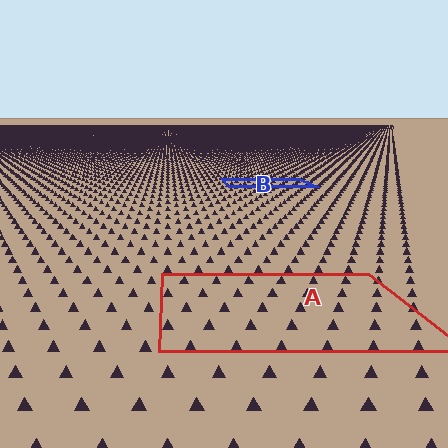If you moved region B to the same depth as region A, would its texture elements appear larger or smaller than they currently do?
They would appear larger. At a closer depth, the same texture elements are projected at a bigger on-screen size.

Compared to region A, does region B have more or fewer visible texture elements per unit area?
Region B has more texture elements per unit area — they are packed more densely because it is farther away.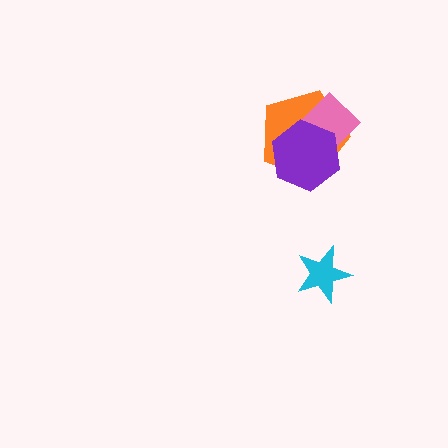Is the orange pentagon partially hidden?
Yes, it is partially covered by another shape.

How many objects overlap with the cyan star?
0 objects overlap with the cyan star.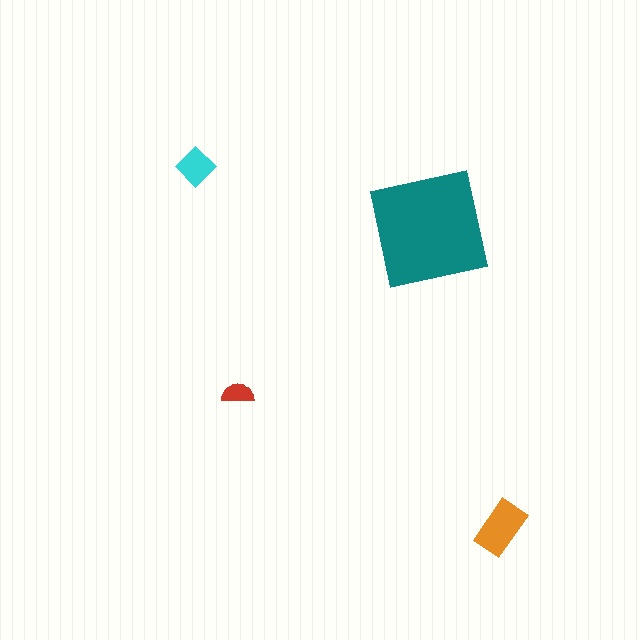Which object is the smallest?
The red semicircle.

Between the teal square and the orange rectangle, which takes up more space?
The teal square.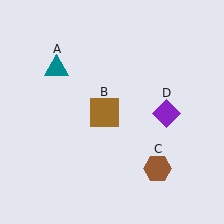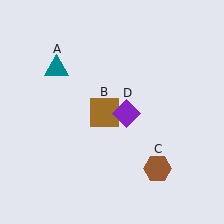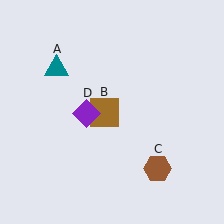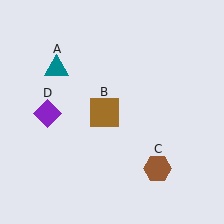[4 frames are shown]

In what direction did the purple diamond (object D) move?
The purple diamond (object D) moved left.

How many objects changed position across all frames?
1 object changed position: purple diamond (object D).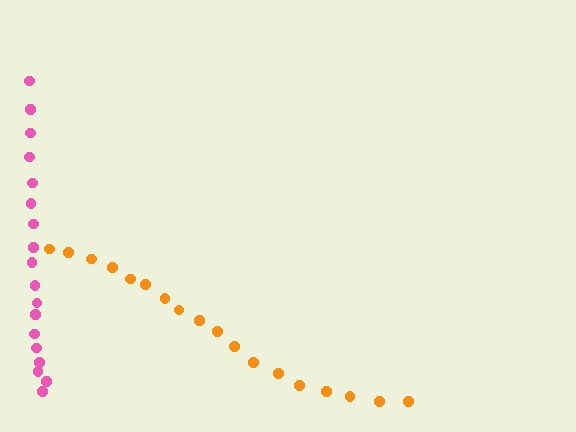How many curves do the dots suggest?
There are 2 distinct paths.